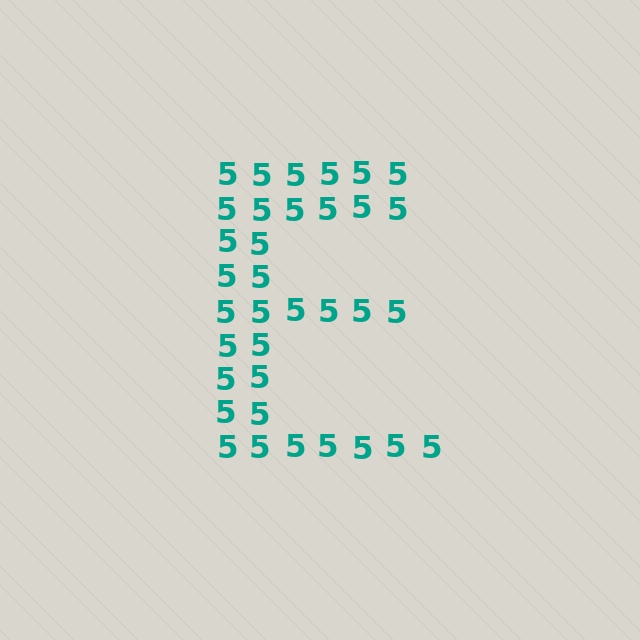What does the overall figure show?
The overall figure shows the letter E.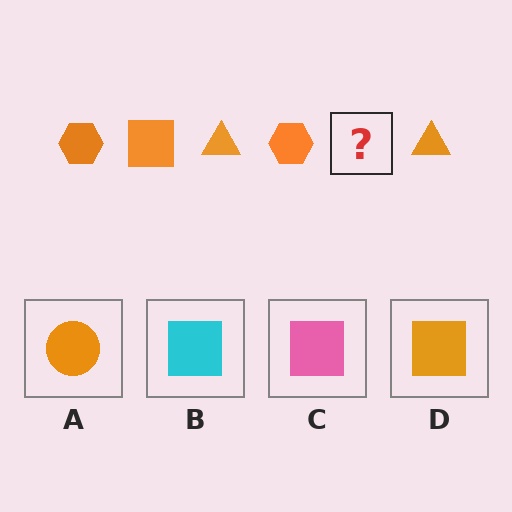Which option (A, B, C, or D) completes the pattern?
D.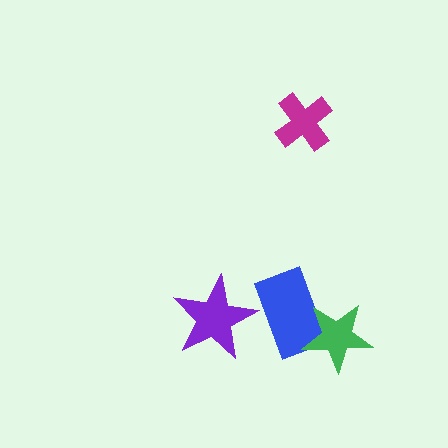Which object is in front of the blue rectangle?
The green star is in front of the blue rectangle.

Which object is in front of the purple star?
The blue rectangle is in front of the purple star.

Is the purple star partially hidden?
Yes, it is partially covered by another shape.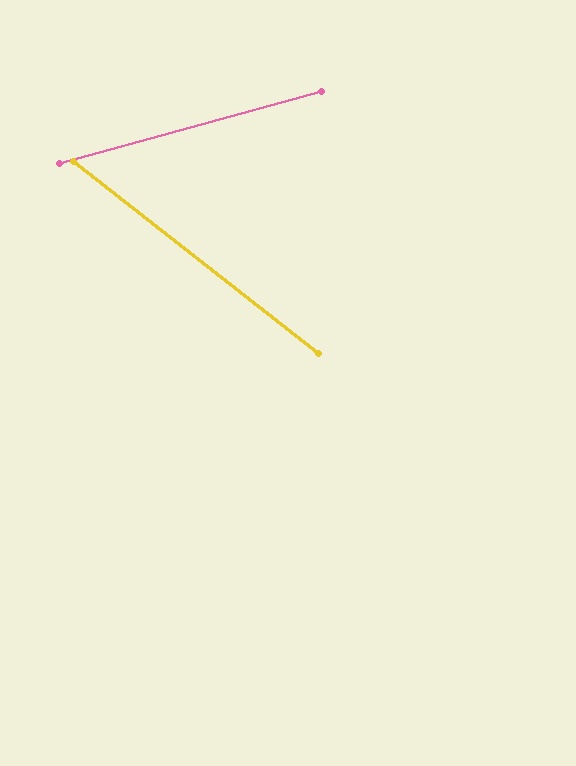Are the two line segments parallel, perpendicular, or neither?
Neither parallel nor perpendicular — they differ by about 53°.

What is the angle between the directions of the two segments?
Approximately 53 degrees.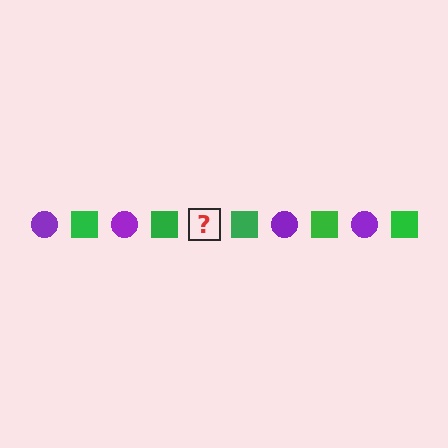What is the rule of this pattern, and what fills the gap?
The rule is that the pattern alternates between purple circle and green square. The gap should be filled with a purple circle.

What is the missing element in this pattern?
The missing element is a purple circle.